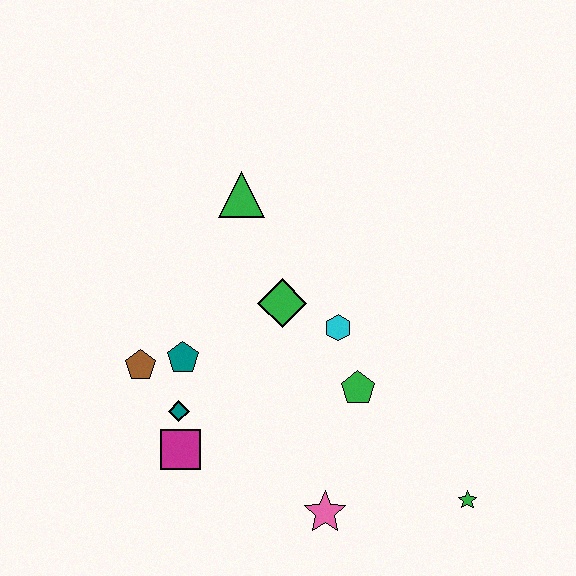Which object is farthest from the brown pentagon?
The green star is farthest from the brown pentagon.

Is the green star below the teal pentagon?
Yes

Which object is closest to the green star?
The pink star is closest to the green star.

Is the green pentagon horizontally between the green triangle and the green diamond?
No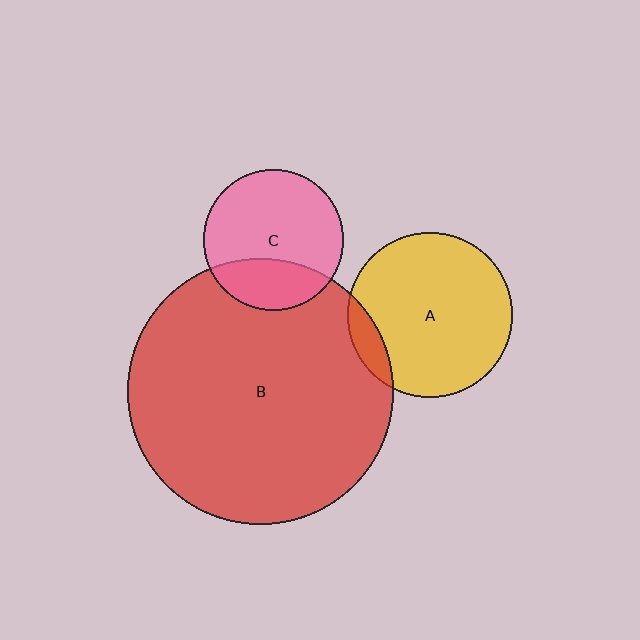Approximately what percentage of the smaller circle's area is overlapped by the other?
Approximately 10%.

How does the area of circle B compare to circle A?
Approximately 2.6 times.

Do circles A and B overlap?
Yes.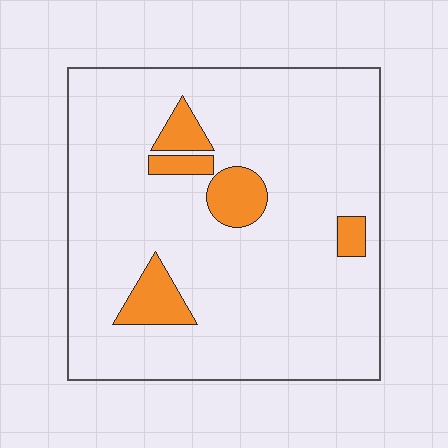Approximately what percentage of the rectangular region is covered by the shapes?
Approximately 10%.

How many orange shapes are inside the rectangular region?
5.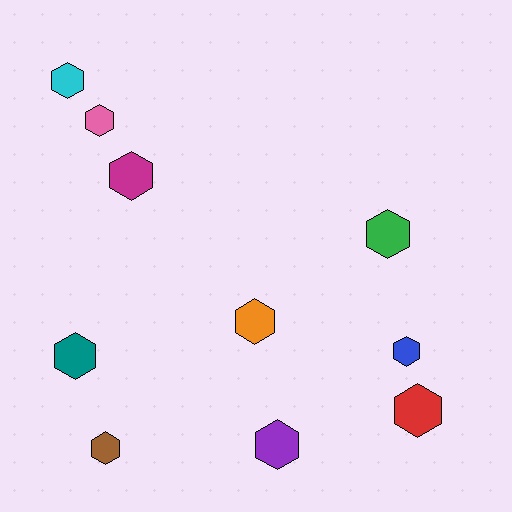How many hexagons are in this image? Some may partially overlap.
There are 10 hexagons.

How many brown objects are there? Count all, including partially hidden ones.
There is 1 brown object.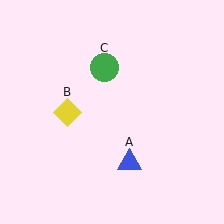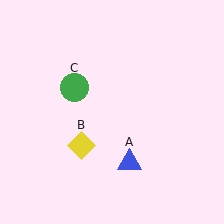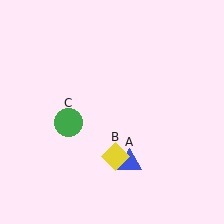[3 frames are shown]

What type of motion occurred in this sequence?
The yellow diamond (object B), green circle (object C) rotated counterclockwise around the center of the scene.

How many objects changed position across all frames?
2 objects changed position: yellow diamond (object B), green circle (object C).